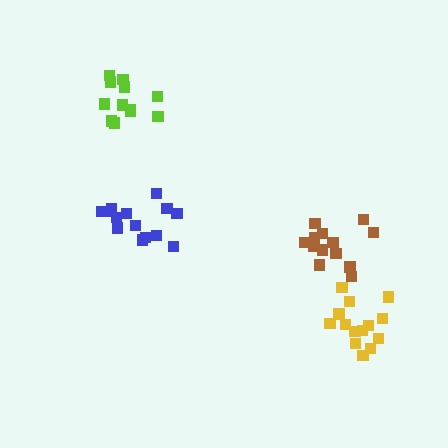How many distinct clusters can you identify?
There are 4 distinct clusters.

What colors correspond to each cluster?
The clusters are colored: lime, brown, yellow, blue.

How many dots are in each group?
Group 1: 12 dots, Group 2: 14 dots, Group 3: 14 dots, Group 4: 14 dots (54 total).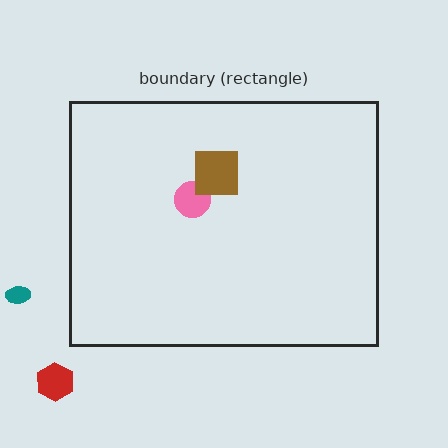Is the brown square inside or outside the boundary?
Inside.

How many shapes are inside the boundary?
2 inside, 2 outside.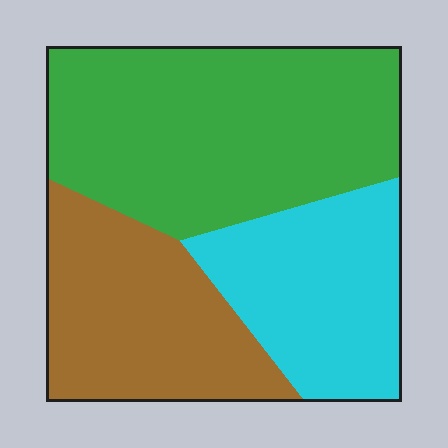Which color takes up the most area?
Green, at roughly 45%.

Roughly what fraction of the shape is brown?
Brown takes up about one quarter (1/4) of the shape.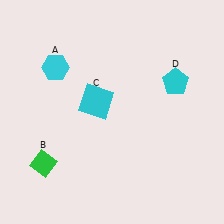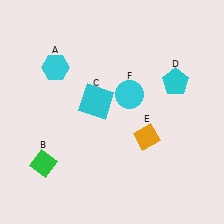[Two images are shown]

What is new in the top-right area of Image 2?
A cyan circle (F) was added in the top-right area of Image 2.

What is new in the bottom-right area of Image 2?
An orange diamond (E) was added in the bottom-right area of Image 2.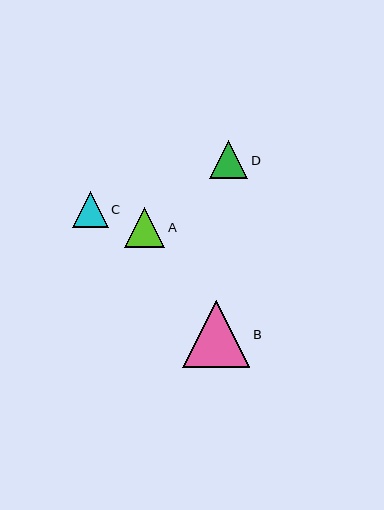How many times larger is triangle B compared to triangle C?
Triangle B is approximately 1.9 times the size of triangle C.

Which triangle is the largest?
Triangle B is the largest with a size of approximately 67 pixels.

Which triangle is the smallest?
Triangle C is the smallest with a size of approximately 36 pixels.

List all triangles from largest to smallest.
From largest to smallest: B, A, D, C.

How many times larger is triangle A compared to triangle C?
Triangle A is approximately 1.1 times the size of triangle C.